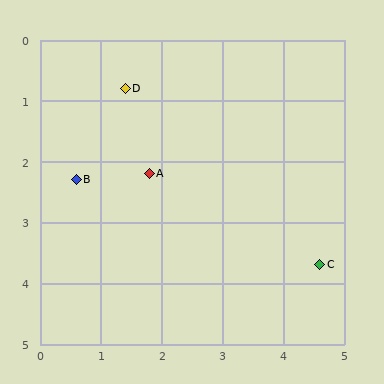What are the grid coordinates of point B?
Point B is at approximately (0.6, 2.3).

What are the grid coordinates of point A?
Point A is at approximately (1.8, 2.2).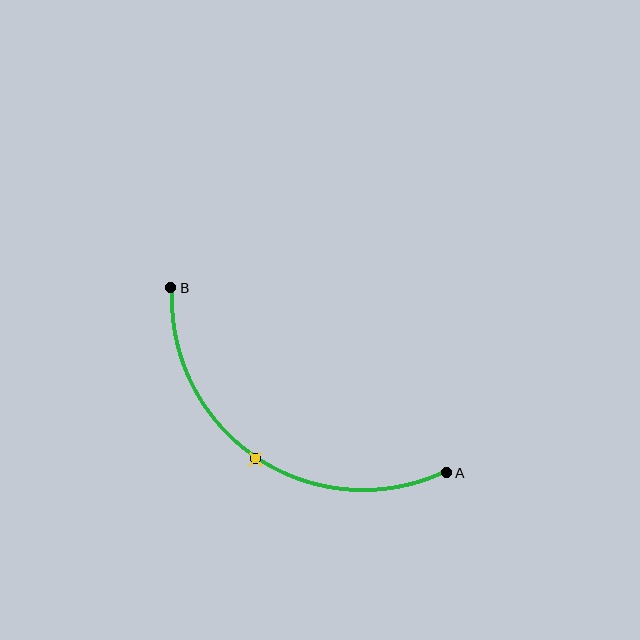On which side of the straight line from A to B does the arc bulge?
The arc bulges below and to the left of the straight line connecting A and B.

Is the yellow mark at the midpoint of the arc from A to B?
Yes. The yellow mark lies on the arc at equal arc-length from both A and B — it is the arc midpoint.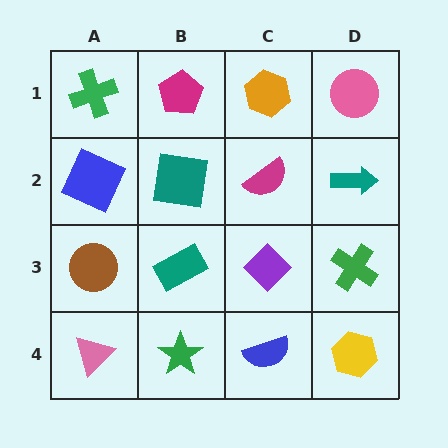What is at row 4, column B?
A green star.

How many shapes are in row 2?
4 shapes.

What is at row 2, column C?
A magenta semicircle.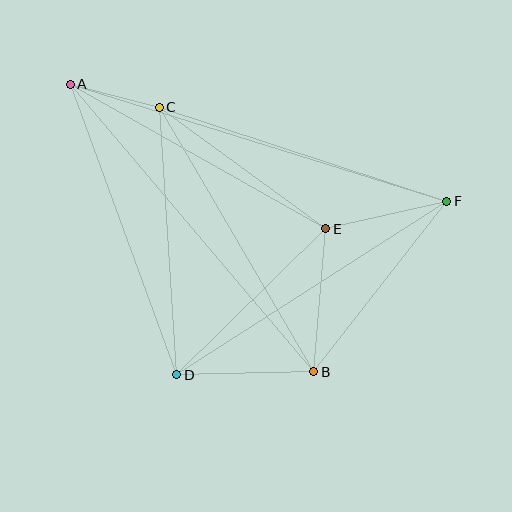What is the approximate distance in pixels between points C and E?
The distance between C and E is approximately 206 pixels.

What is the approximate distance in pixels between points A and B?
The distance between A and B is approximately 377 pixels.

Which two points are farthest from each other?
Points A and F are farthest from each other.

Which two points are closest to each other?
Points A and C are closest to each other.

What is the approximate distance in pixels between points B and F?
The distance between B and F is approximately 216 pixels.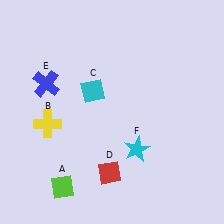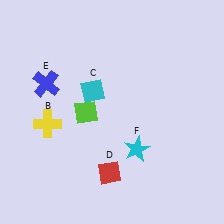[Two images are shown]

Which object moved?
The lime diamond (A) moved up.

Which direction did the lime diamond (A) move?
The lime diamond (A) moved up.